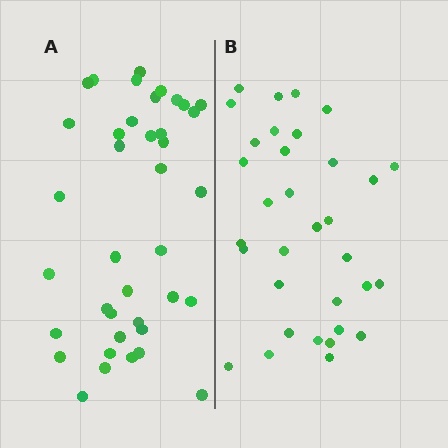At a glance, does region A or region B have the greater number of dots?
Region A (the left region) has more dots.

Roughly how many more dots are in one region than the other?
Region A has about 6 more dots than region B.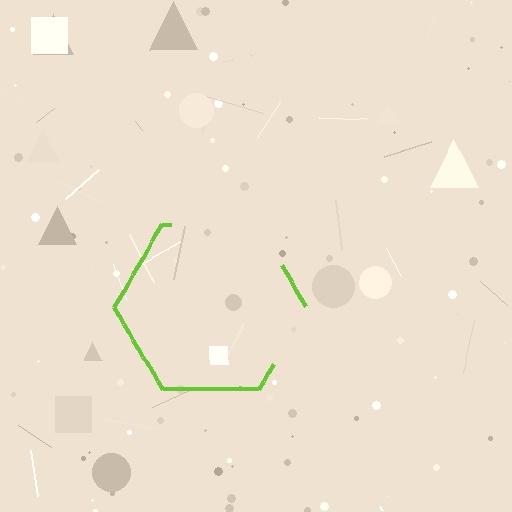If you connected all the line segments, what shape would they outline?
They would outline a hexagon.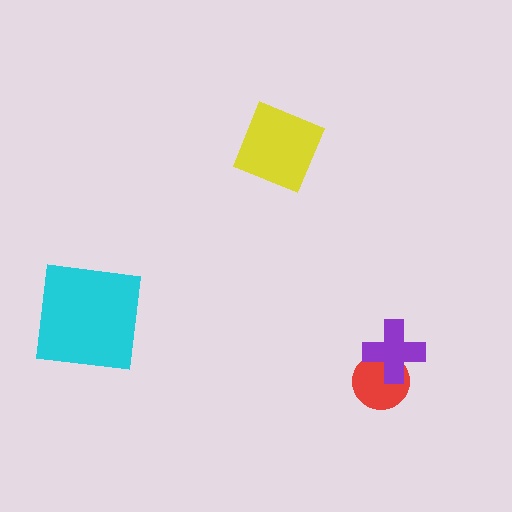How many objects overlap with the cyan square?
0 objects overlap with the cyan square.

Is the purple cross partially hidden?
No, no other shape covers it.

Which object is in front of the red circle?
The purple cross is in front of the red circle.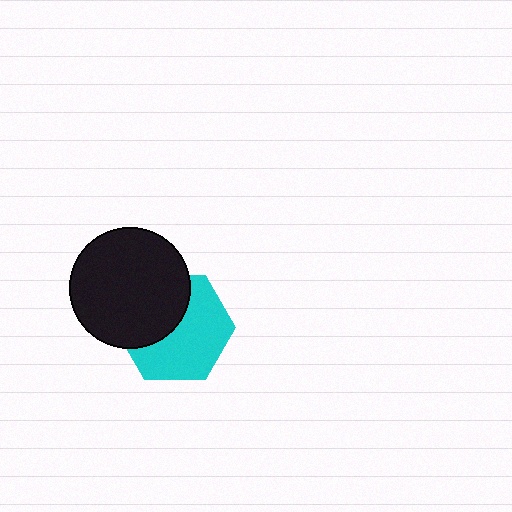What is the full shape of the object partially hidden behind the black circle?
The partially hidden object is a cyan hexagon.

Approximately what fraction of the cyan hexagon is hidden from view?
Roughly 41% of the cyan hexagon is hidden behind the black circle.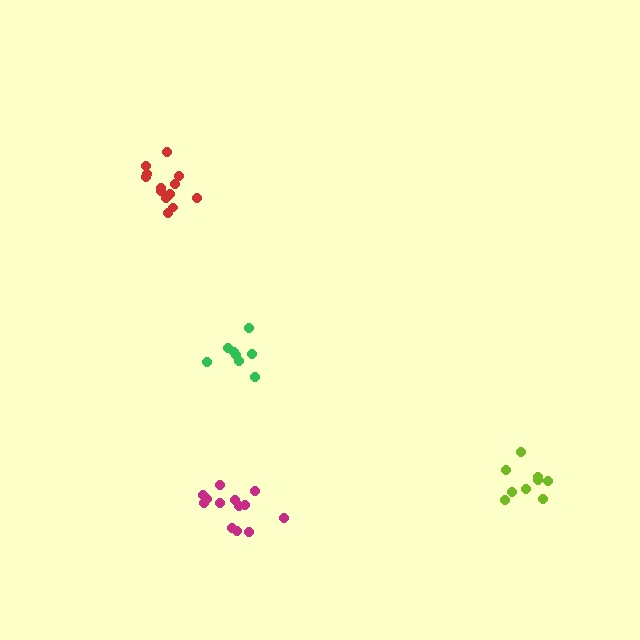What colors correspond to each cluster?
The clusters are colored: green, magenta, lime, red.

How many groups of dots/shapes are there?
There are 4 groups.